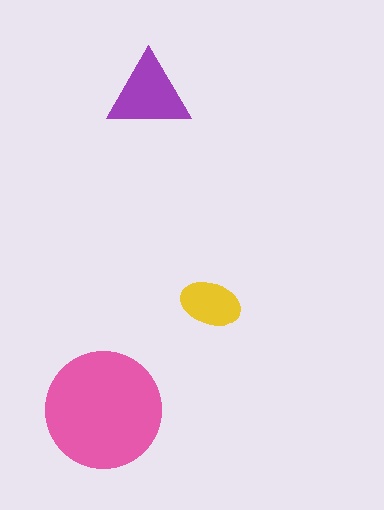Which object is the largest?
The pink circle.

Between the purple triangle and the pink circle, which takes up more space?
The pink circle.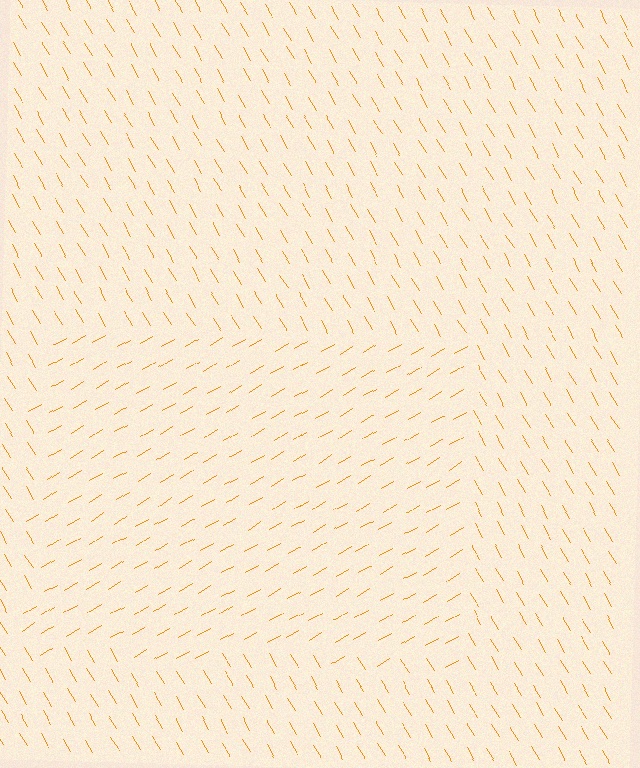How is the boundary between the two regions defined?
The boundary is defined purely by a change in line orientation (approximately 90 degrees difference). All lines are the same color and thickness.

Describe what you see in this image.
The image is filled with small orange line segments. A rectangle region in the image has lines oriented differently from the surrounding lines, creating a visible texture boundary.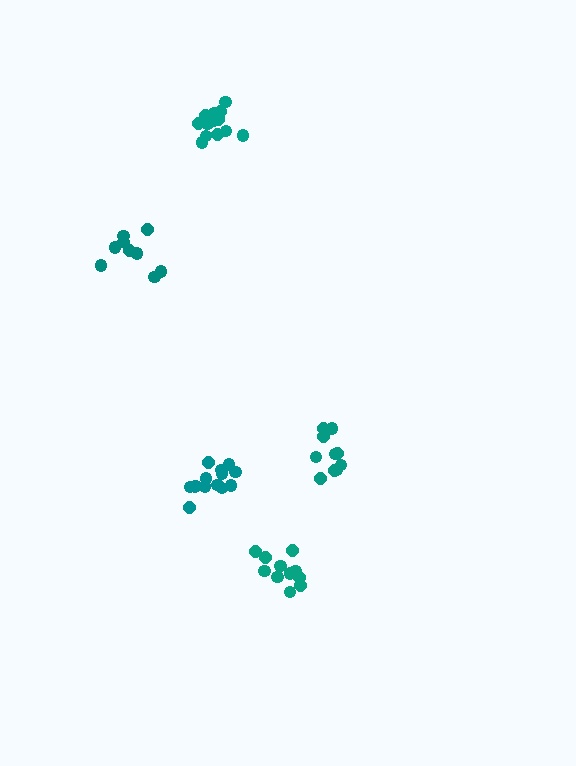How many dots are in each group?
Group 1: 11 dots, Group 2: 9 dots, Group 3: 15 dots, Group 4: 10 dots, Group 5: 14 dots (59 total).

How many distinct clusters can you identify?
There are 5 distinct clusters.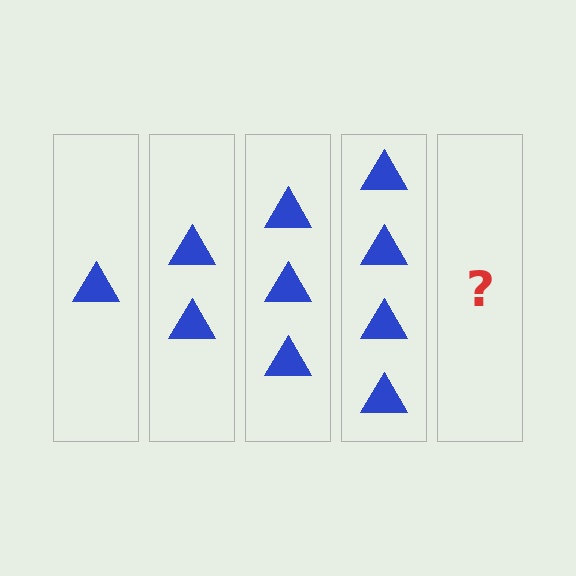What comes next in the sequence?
The next element should be 5 triangles.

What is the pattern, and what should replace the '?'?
The pattern is that each step adds one more triangle. The '?' should be 5 triangles.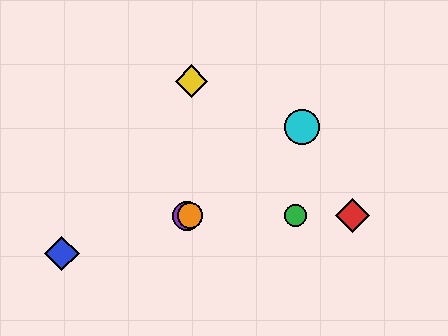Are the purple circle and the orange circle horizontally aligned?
Yes, both are at y≈216.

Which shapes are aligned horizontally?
The red diamond, the green circle, the purple circle, the orange circle are aligned horizontally.